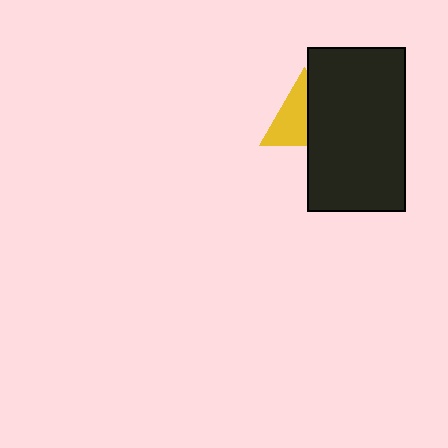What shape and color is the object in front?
The object in front is a black rectangle.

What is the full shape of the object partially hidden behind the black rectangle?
The partially hidden object is a yellow triangle.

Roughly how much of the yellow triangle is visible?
About half of it is visible (roughly 57%).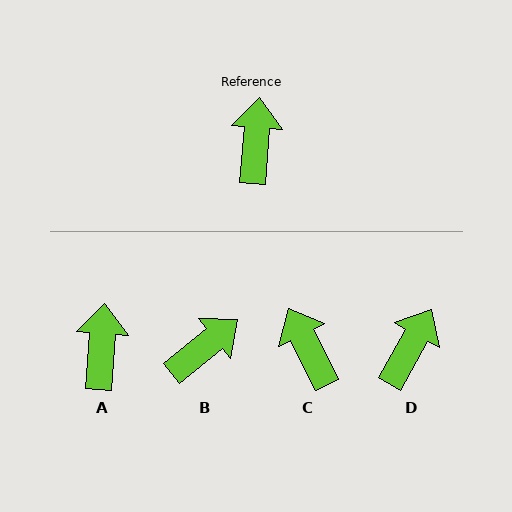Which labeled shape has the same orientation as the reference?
A.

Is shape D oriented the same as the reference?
No, it is off by about 25 degrees.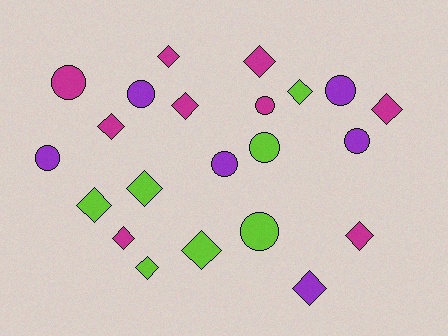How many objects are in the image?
There are 22 objects.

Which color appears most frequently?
Magenta, with 9 objects.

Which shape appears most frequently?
Diamond, with 13 objects.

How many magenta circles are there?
There are 2 magenta circles.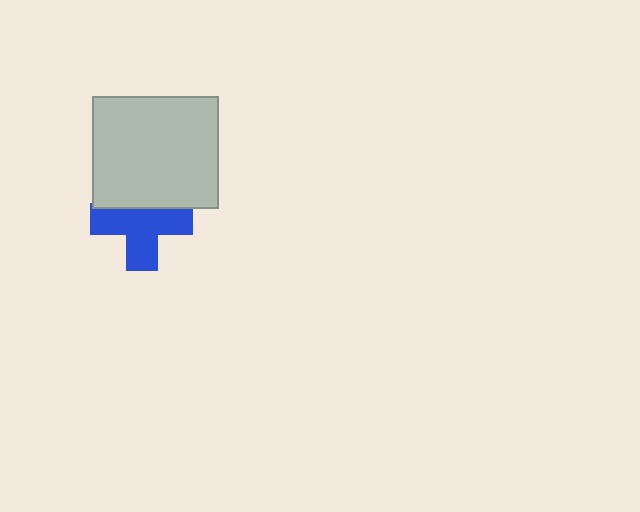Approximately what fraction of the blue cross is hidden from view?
Roughly 31% of the blue cross is hidden behind the light gray rectangle.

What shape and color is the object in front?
The object in front is a light gray rectangle.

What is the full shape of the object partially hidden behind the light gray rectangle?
The partially hidden object is a blue cross.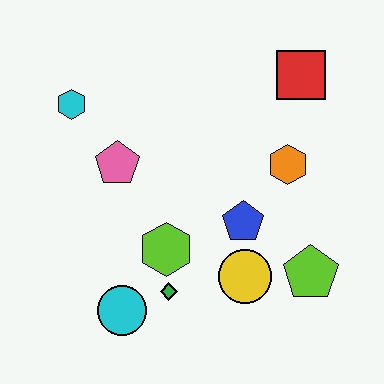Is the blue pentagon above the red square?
No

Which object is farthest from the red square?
The cyan circle is farthest from the red square.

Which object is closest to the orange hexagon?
The blue pentagon is closest to the orange hexagon.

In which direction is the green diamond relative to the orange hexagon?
The green diamond is below the orange hexagon.